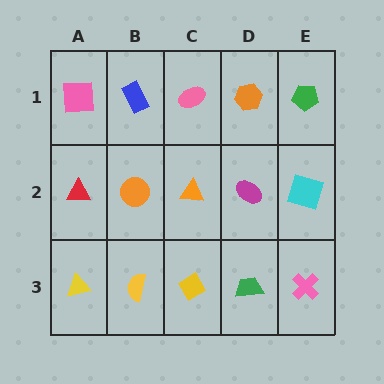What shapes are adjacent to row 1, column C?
An orange triangle (row 2, column C), a blue rectangle (row 1, column B), an orange hexagon (row 1, column D).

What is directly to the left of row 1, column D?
A pink ellipse.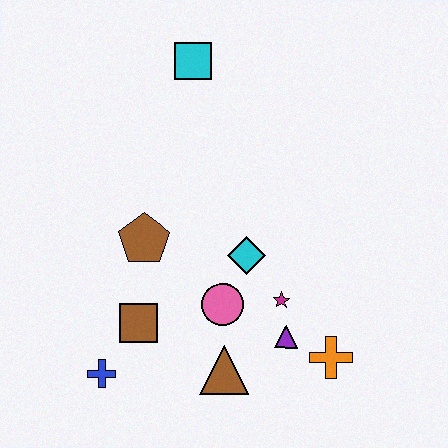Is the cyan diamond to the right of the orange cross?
No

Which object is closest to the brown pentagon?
The brown square is closest to the brown pentagon.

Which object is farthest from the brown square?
The cyan square is farthest from the brown square.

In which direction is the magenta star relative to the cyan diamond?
The magenta star is below the cyan diamond.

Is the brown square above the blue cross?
Yes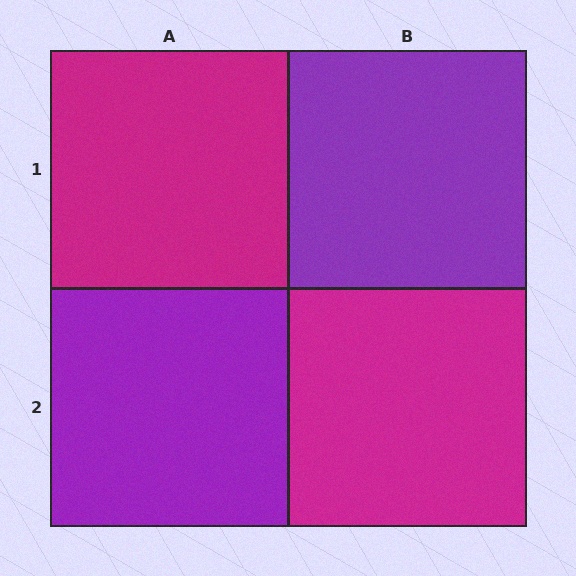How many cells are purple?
2 cells are purple.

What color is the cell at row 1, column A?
Magenta.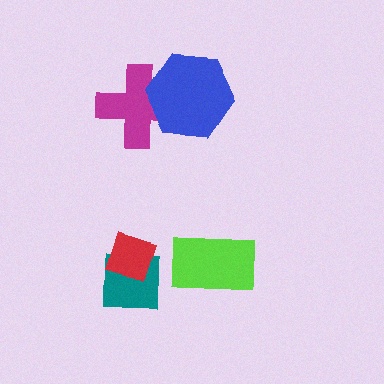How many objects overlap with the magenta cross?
1 object overlaps with the magenta cross.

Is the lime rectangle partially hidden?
No, no other shape covers it.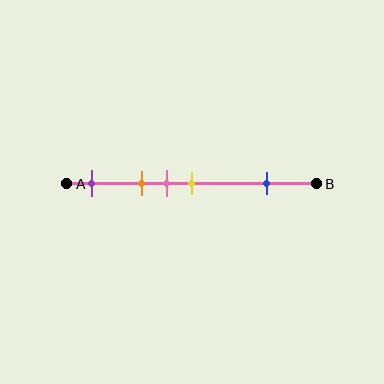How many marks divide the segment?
There are 5 marks dividing the segment.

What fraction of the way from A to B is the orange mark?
The orange mark is approximately 30% (0.3) of the way from A to B.